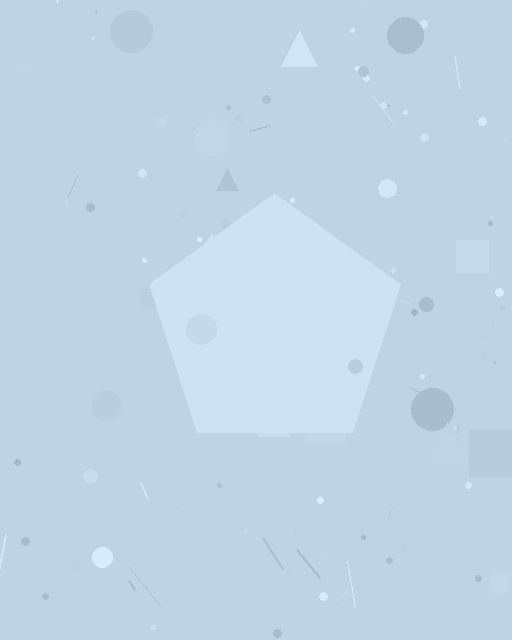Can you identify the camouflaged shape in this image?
The camouflaged shape is a pentagon.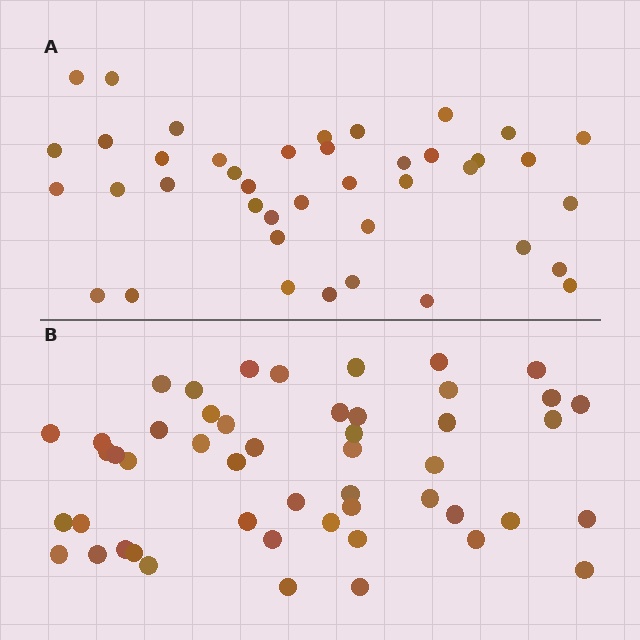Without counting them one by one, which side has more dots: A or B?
Region B (the bottom region) has more dots.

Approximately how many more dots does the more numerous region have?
Region B has roughly 8 or so more dots than region A.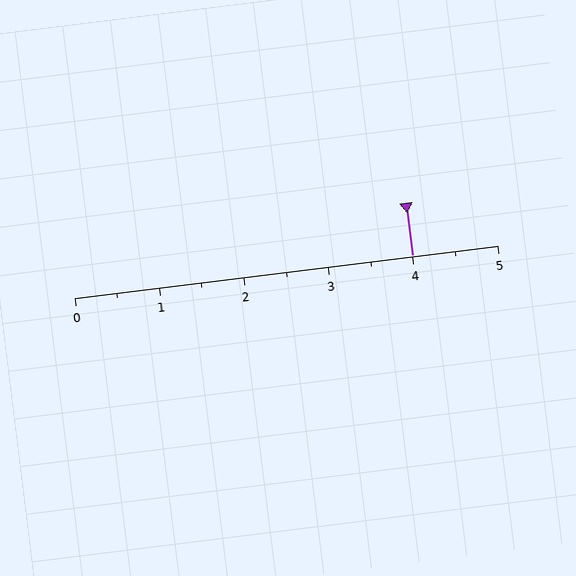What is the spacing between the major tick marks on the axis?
The major ticks are spaced 1 apart.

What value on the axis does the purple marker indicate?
The marker indicates approximately 4.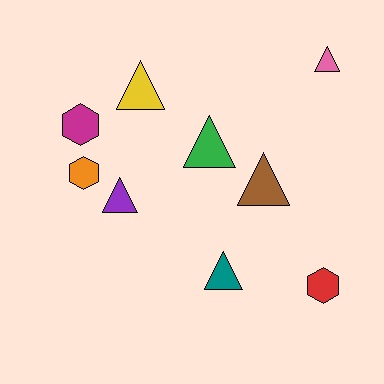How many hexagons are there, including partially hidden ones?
There are 3 hexagons.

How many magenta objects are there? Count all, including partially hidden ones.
There is 1 magenta object.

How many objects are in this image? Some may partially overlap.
There are 9 objects.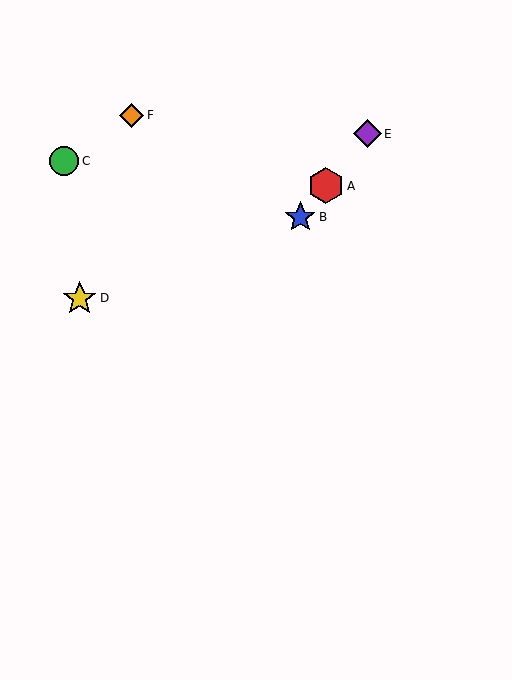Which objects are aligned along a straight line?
Objects A, B, E are aligned along a straight line.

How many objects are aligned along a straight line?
3 objects (A, B, E) are aligned along a straight line.